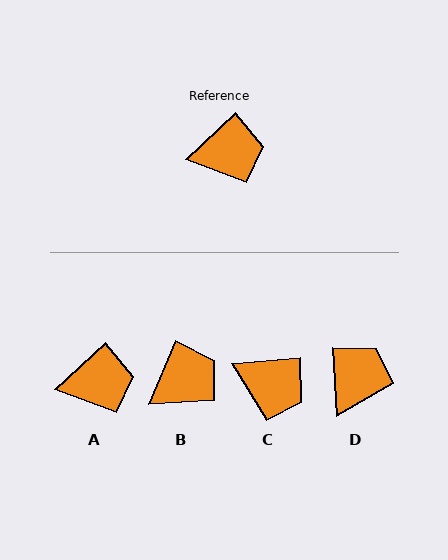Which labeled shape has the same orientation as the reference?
A.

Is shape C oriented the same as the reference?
No, it is off by about 38 degrees.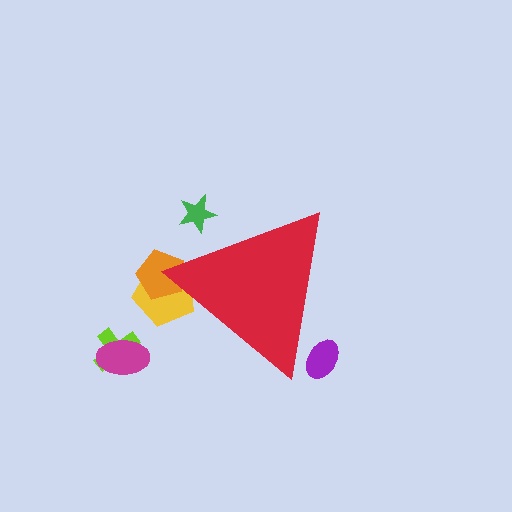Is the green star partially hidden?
Yes, the green star is partially hidden behind the red triangle.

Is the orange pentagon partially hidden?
Yes, the orange pentagon is partially hidden behind the red triangle.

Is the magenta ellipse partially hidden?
No, the magenta ellipse is fully visible.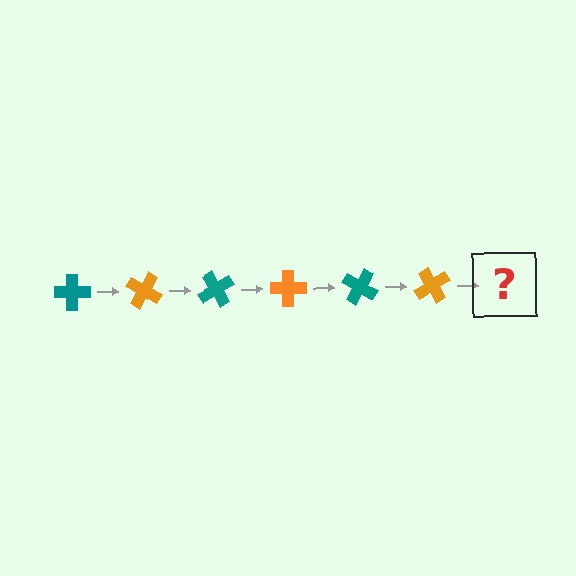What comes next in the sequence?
The next element should be a teal cross, rotated 180 degrees from the start.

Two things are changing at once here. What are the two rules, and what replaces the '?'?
The two rules are that it rotates 30 degrees each step and the color cycles through teal and orange. The '?' should be a teal cross, rotated 180 degrees from the start.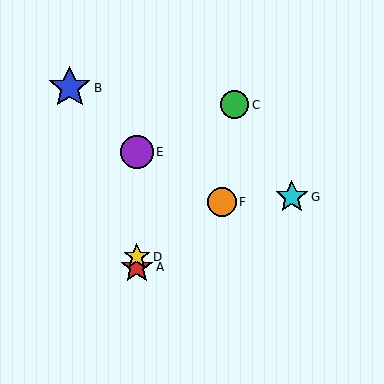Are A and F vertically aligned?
No, A is at x≈137 and F is at x≈222.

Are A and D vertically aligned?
Yes, both are at x≈137.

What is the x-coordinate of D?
Object D is at x≈137.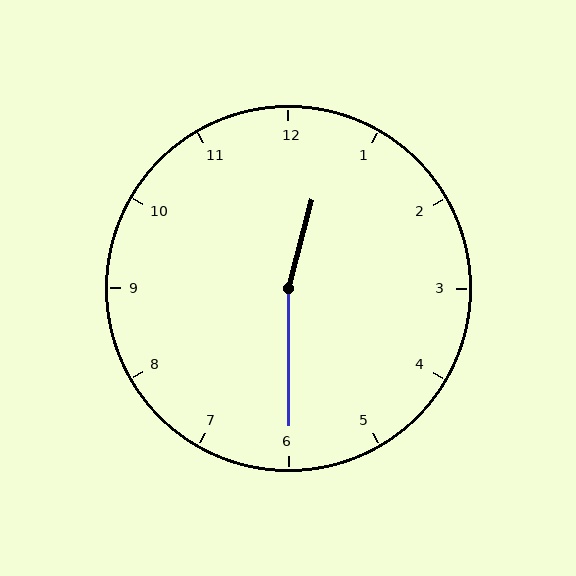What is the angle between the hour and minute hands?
Approximately 165 degrees.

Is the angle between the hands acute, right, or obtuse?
It is obtuse.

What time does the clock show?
12:30.